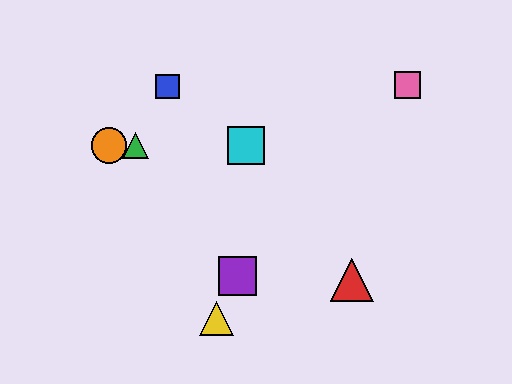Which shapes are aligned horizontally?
The green triangle, the orange circle, the cyan square are aligned horizontally.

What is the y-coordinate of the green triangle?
The green triangle is at y≈146.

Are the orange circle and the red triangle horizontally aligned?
No, the orange circle is at y≈146 and the red triangle is at y≈280.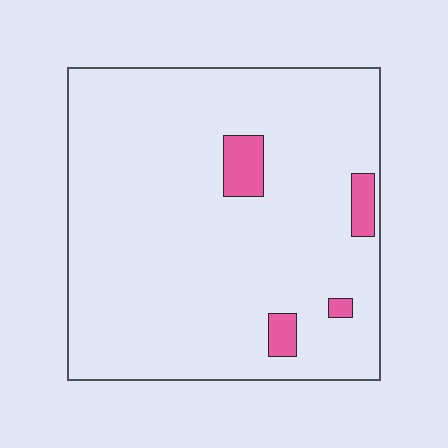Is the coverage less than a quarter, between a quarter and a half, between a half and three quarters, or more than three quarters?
Less than a quarter.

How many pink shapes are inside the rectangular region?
4.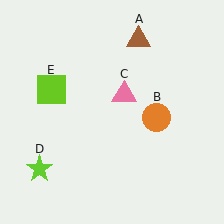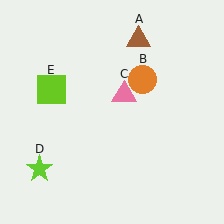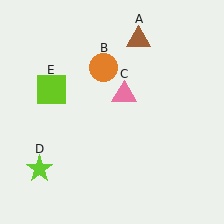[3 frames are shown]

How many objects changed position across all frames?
1 object changed position: orange circle (object B).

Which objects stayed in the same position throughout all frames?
Brown triangle (object A) and pink triangle (object C) and lime star (object D) and lime square (object E) remained stationary.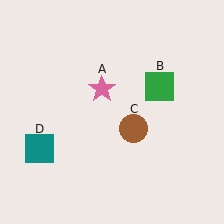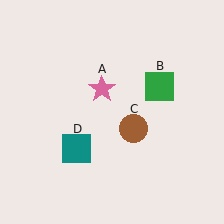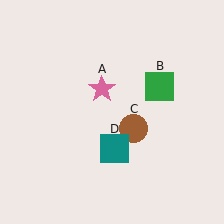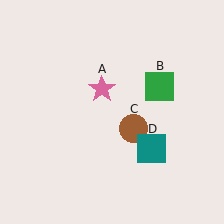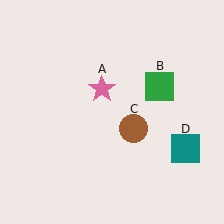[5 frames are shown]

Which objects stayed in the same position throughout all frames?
Pink star (object A) and green square (object B) and brown circle (object C) remained stationary.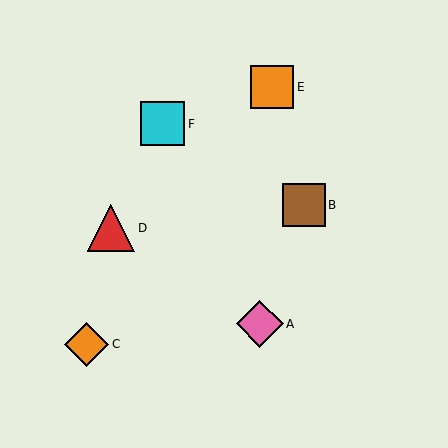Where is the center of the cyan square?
The center of the cyan square is at (162, 124).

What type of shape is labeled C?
Shape C is an orange diamond.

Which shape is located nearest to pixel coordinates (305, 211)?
The brown square (labeled B) at (304, 205) is nearest to that location.